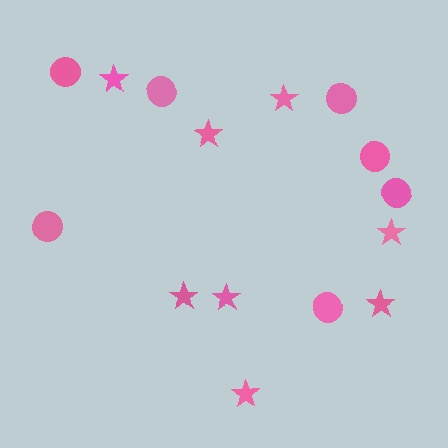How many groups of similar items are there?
There are 2 groups: one group of stars (8) and one group of circles (7).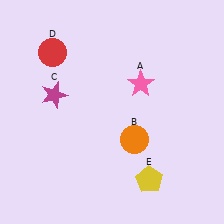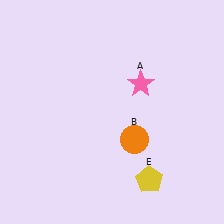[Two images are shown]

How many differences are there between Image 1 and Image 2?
There are 2 differences between the two images.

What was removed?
The magenta star (C), the red circle (D) were removed in Image 2.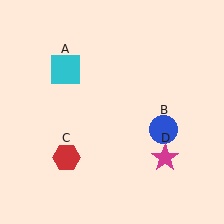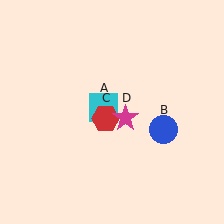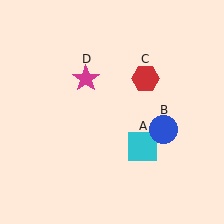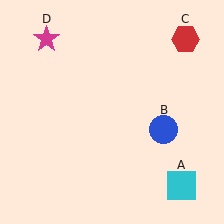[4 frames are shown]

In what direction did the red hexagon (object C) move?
The red hexagon (object C) moved up and to the right.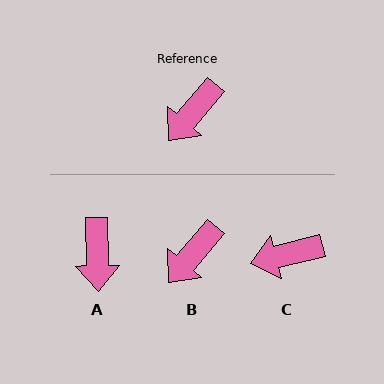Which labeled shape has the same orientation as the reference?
B.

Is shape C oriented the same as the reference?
No, it is off by about 36 degrees.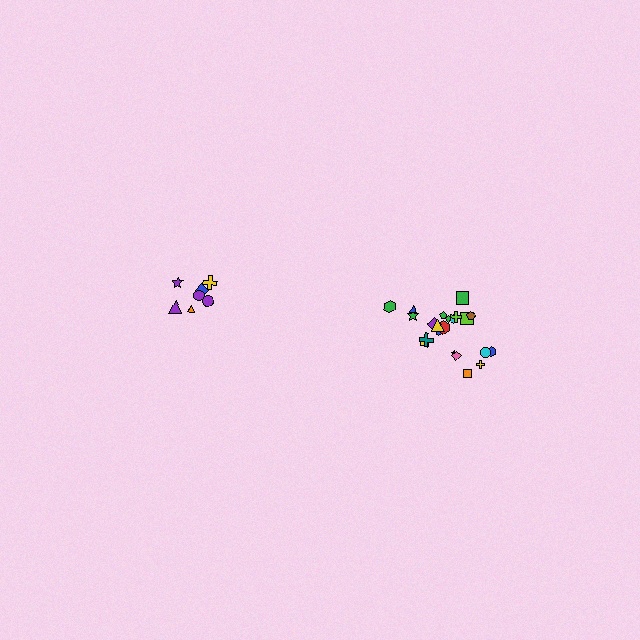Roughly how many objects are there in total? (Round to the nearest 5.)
Roughly 30 objects in total.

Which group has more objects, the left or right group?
The right group.